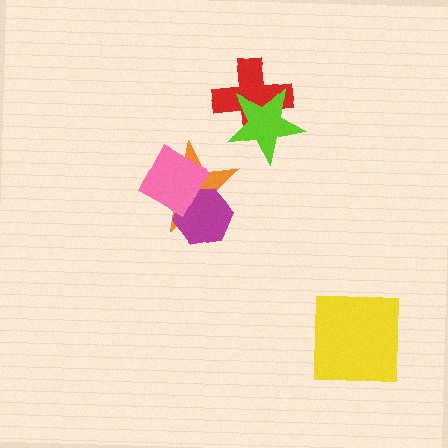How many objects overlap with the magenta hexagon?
2 objects overlap with the magenta hexagon.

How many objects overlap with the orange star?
2 objects overlap with the orange star.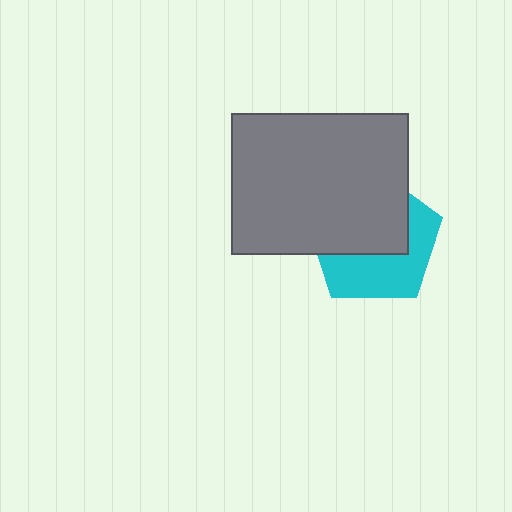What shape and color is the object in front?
The object in front is a gray rectangle.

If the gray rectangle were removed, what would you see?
You would see the complete cyan pentagon.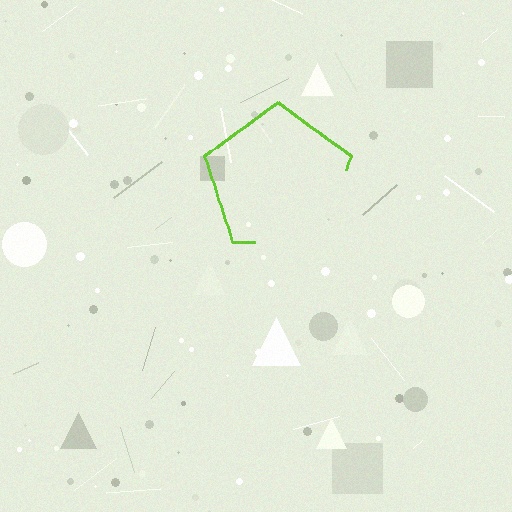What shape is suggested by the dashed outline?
The dashed outline suggests a pentagon.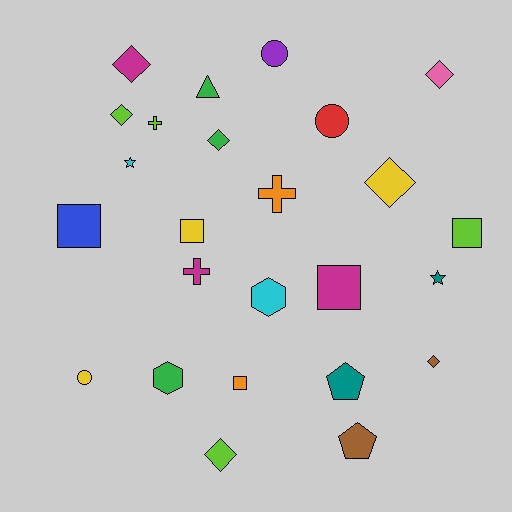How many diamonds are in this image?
There are 7 diamonds.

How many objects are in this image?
There are 25 objects.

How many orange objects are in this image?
There are 2 orange objects.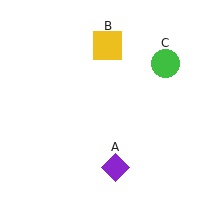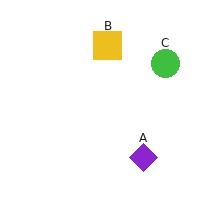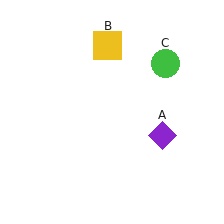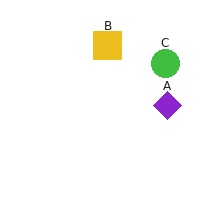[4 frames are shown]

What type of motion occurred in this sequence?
The purple diamond (object A) rotated counterclockwise around the center of the scene.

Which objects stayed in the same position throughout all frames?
Yellow square (object B) and green circle (object C) remained stationary.